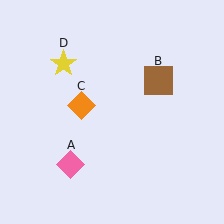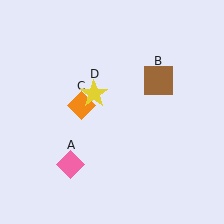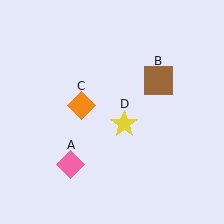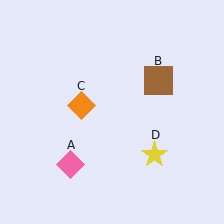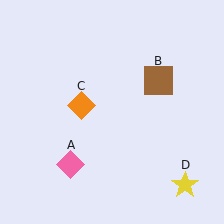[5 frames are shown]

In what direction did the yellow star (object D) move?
The yellow star (object D) moved down and to the right.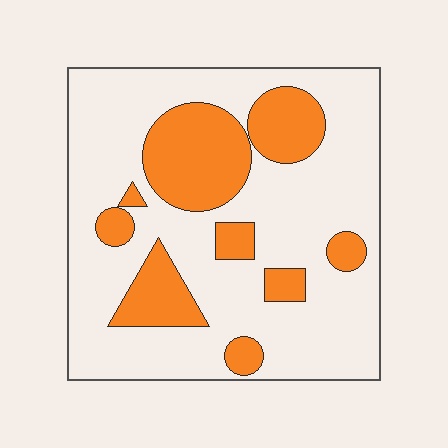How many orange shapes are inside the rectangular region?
9.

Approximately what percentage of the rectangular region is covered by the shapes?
Approximately 25%.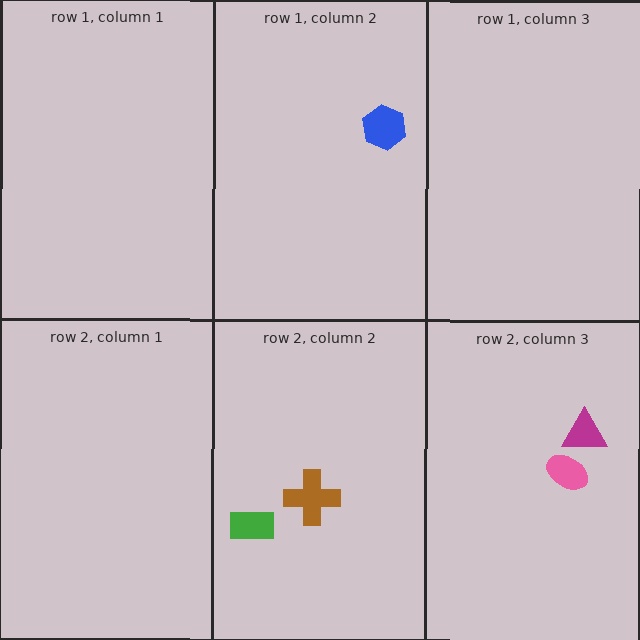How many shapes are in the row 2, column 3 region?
2.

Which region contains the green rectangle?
The row 2, column 2 region.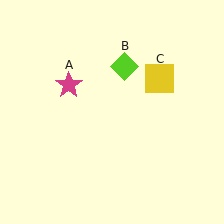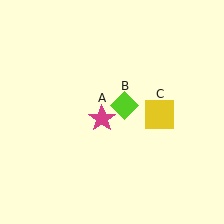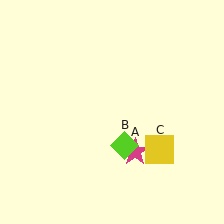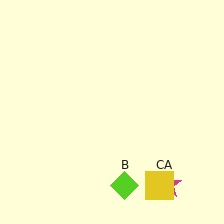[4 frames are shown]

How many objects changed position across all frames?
3 objects changed position: magenta star (object A), lime diamond (object B), yellow square (object C).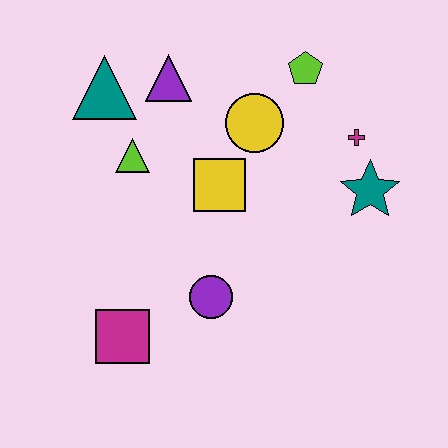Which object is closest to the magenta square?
The purple circle is closest to the magenta square.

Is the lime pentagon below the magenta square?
No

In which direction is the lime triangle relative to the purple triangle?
The lime triangle is below the purple triangle.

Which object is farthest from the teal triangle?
The teal star is farthest from the teal triangle.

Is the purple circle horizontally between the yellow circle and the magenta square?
Yes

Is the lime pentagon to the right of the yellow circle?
Yes